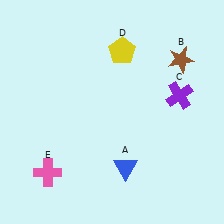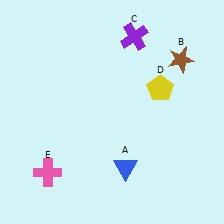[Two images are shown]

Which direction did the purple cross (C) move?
The purple cross (C) moved up.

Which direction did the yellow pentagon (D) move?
The yellow pentagon (D) moved right.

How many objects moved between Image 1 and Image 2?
2 objects moved between the two images.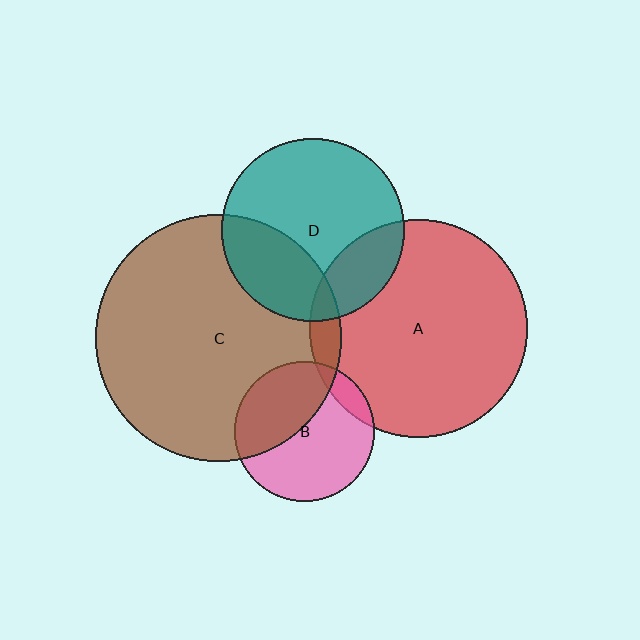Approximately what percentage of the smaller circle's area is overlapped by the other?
Approximately 10%.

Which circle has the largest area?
Circle C (brown).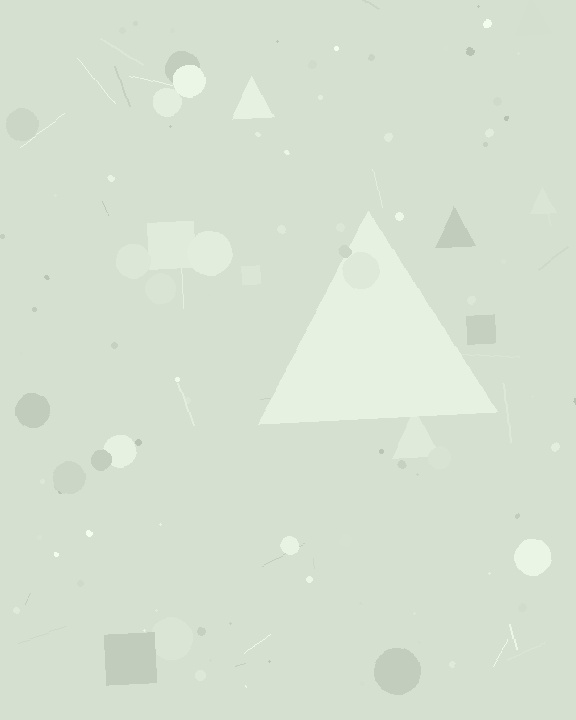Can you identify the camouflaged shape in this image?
The camouflaged shape is a triangle.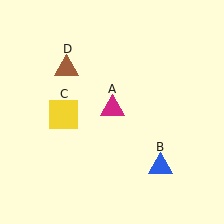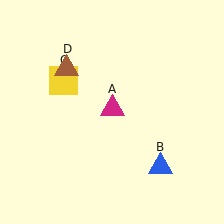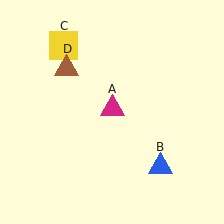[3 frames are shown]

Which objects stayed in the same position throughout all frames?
Magenta triangle (object A) and blue triangle (object B) and brown triangle (object D) remained stationary.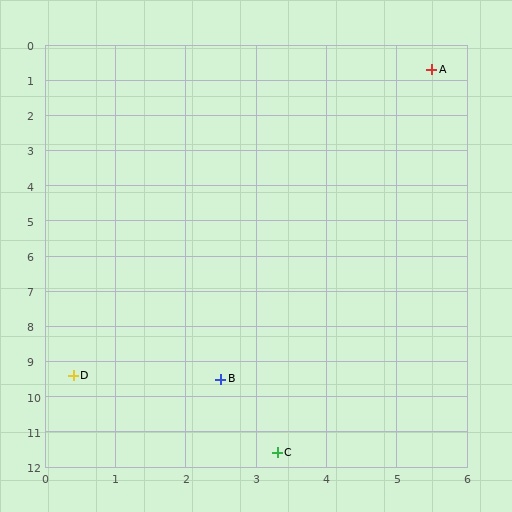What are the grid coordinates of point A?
Point A is at approximately (5.5, 0.7).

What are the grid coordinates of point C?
Point C is at approximately (3.3, 11.6).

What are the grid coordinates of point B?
Point B is at approximately (2.5, 9.5).